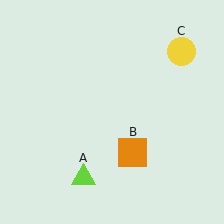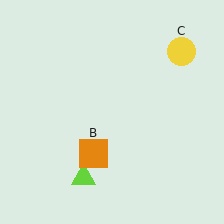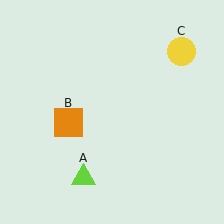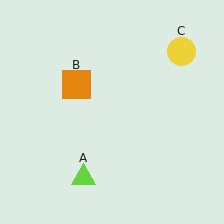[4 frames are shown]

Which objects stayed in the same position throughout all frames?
Lime triangle (object A) and yellow circle (object C) remained stationary.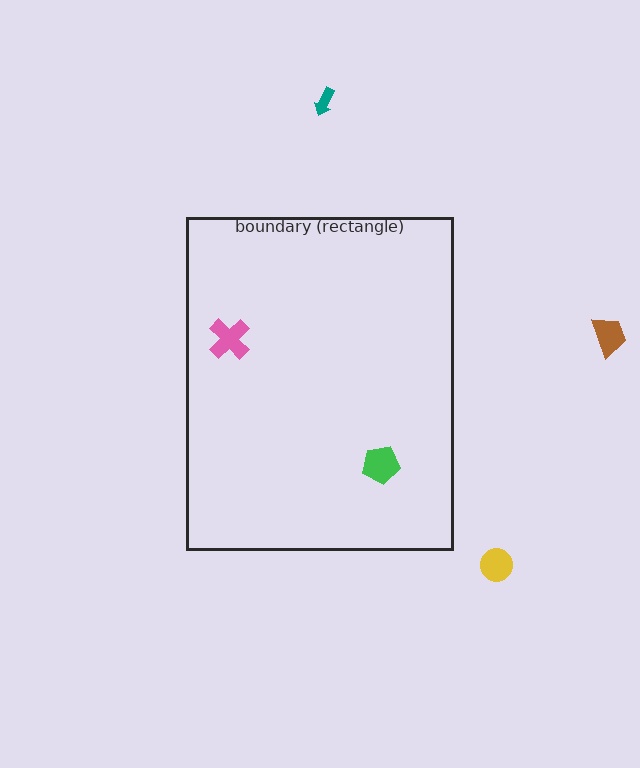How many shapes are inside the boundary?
2 inside, 3 outside.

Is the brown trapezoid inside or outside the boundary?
Outside.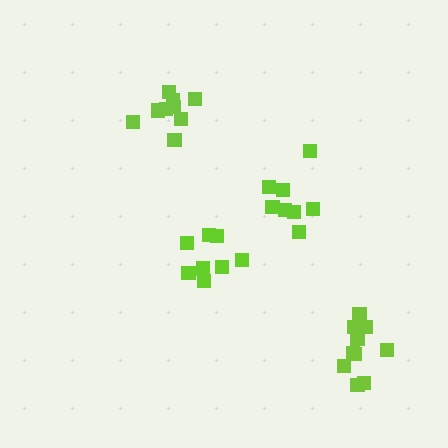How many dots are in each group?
Group 1: 8 dots, Group 2: 9 dots, Group 3: 11 dots, Group 4: 8 dots (36 total).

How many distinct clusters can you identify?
There are 4 distinct clusters.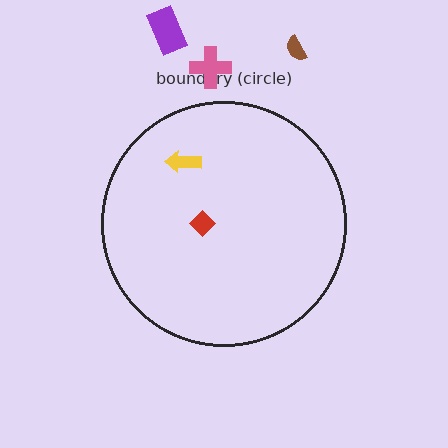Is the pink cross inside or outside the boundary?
Outside.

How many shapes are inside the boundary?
2 inside, 3 outside.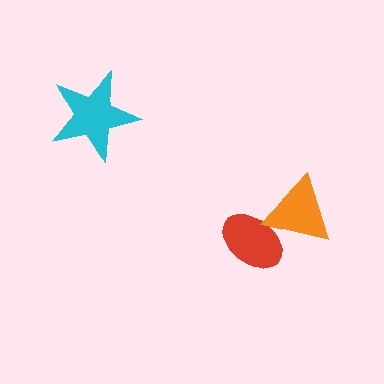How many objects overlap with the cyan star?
0 objects overlap with the cyan star.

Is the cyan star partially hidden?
No, no other shape covers it.